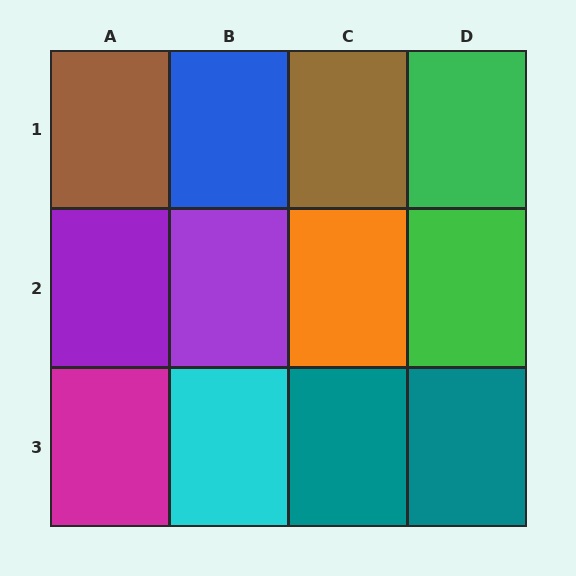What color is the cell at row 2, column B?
Purple.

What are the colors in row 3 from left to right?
Magenta, cyan, teal, teal.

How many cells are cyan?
1 cell is cyan.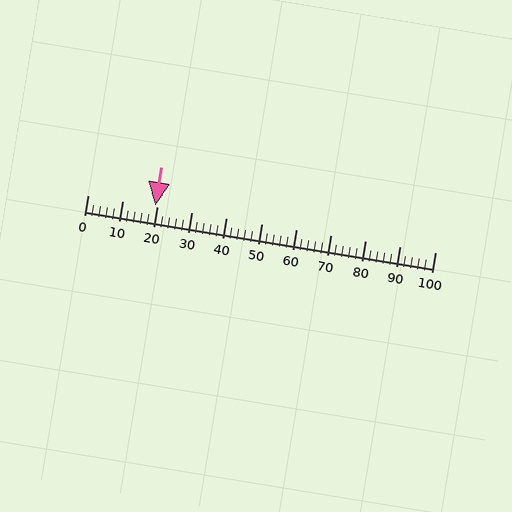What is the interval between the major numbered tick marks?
The major tick marks are spaced 10 units apart.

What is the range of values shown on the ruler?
The ruler shows values from 0 to 100.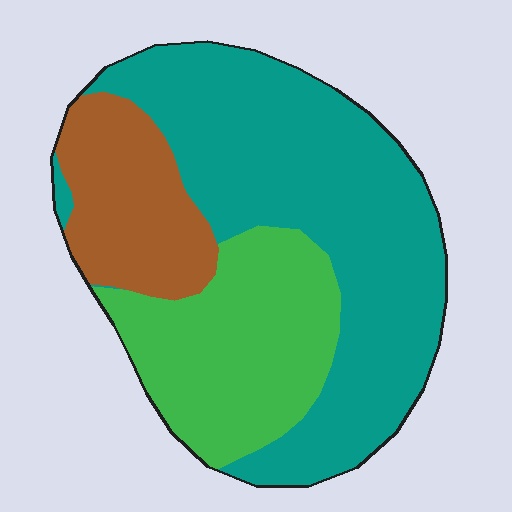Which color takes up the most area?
Teal, at roughly 55%.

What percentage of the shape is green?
Green covers roughly 30% of the shape.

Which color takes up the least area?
Brown, at roughly 20%.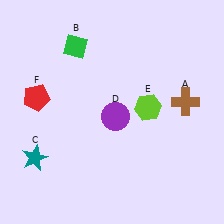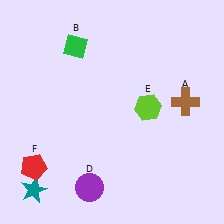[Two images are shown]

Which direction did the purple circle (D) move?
The purple circle (D) moved down.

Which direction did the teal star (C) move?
The teal star (C) moved down.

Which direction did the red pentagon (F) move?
The red pentagon (F) moved down.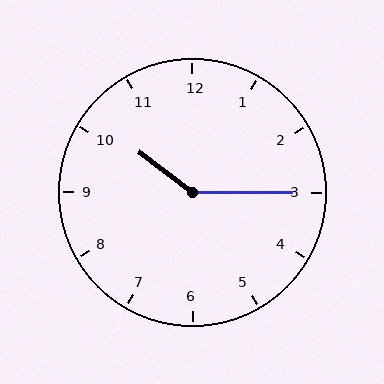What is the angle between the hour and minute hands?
Approximately 142 degrees.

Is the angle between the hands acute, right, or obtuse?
It is obtuse.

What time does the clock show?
10:15.